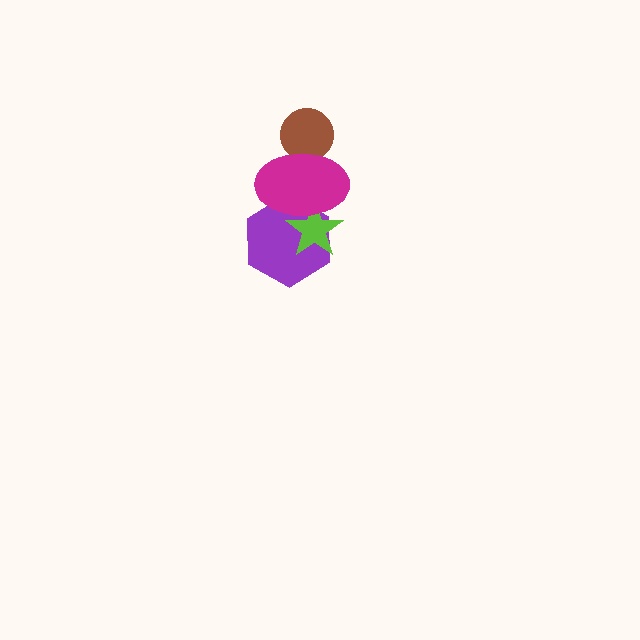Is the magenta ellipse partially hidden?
No, no other shape covers it.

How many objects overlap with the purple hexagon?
2 objects overlap with the purple hexagon.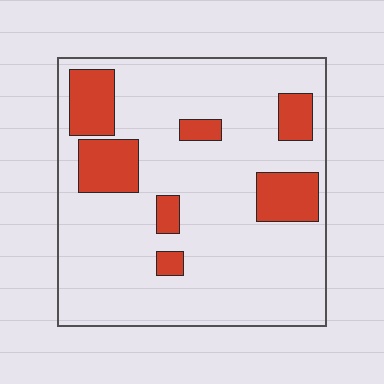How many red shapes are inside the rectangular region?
7.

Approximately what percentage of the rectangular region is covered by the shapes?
Approximately 20%.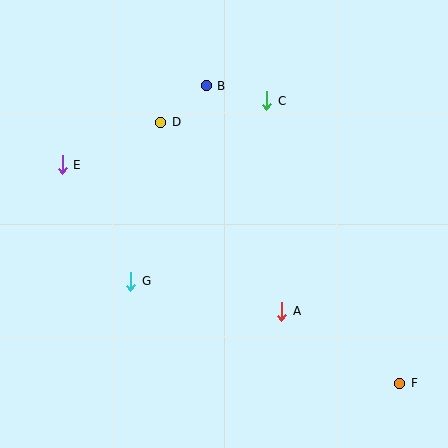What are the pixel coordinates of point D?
Point D is at (161, 122).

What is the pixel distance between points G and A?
The distance between G and A is 154 pixels.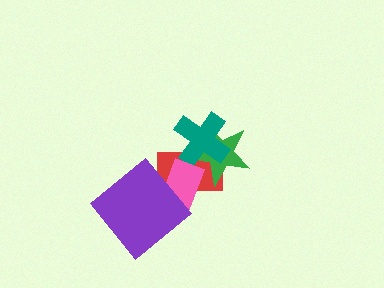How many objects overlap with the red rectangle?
3 objects overlap with the red rectangle.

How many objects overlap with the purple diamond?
1 object overlaps with the purple diamond.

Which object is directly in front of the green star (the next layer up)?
The teal cross is directly in front of the green star.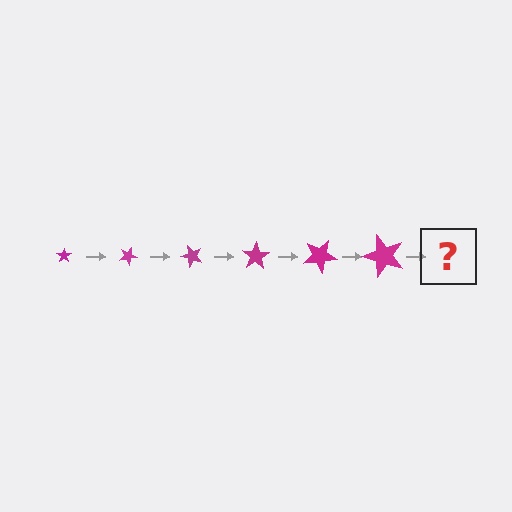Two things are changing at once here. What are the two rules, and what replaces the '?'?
The two rules are that the star grows larger each step and it rotates 25 degrees each step. The '?' should be a star, larger than the previous one and rotated 150 degrees from the start.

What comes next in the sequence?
The next element should be a star, larger than the previous one and rotated 150 degrees from the start.